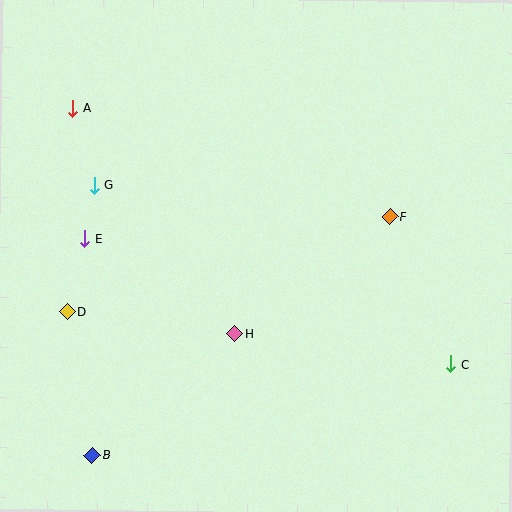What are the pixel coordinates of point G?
Point G is at (94, 185).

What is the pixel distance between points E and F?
The distance between E and F is 306 pixels.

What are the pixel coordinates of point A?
Point A is at (72, 108).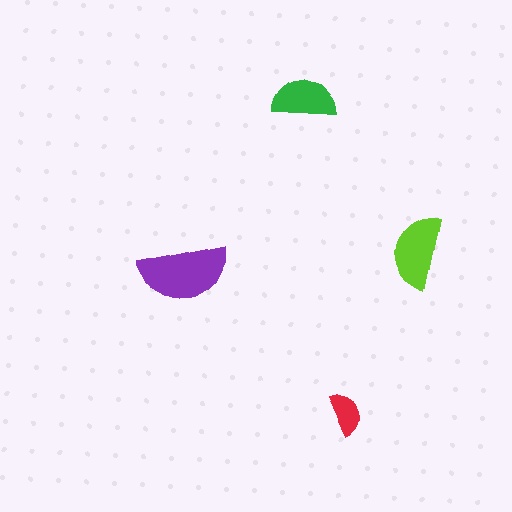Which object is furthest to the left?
The purple semicircle is leftmost.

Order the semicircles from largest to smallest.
the purple one, the lime one, the green one, the red one.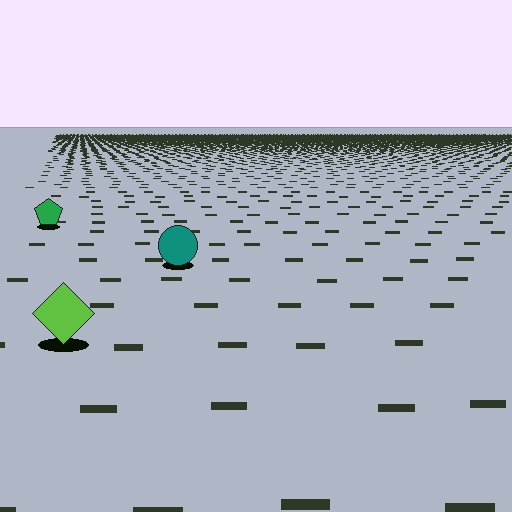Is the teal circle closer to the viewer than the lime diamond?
No. The lime diamond is closer — you can tell from the texture gradient: the ground texture is coarser near it.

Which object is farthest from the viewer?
The green pentagon is farthest from the viewer. It appears smaller and the ground texture around it is denser.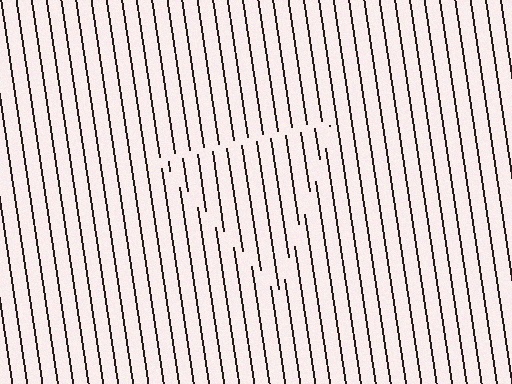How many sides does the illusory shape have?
3 sides — the line-ends trace a triangle.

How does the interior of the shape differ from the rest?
The interior of the shape contains the same grating, shifted by half a period — the contour is defined by the phase discontinuity where line-ends from the inner and outer gratings abut.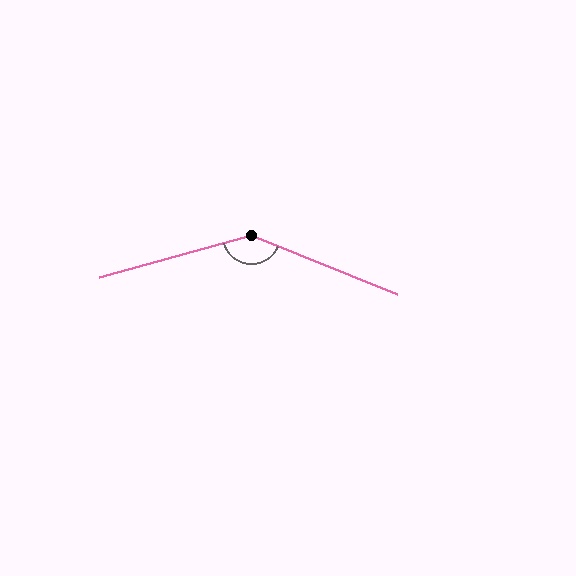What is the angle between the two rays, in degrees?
Approximately 143 degrees.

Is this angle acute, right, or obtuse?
It is obtuse.